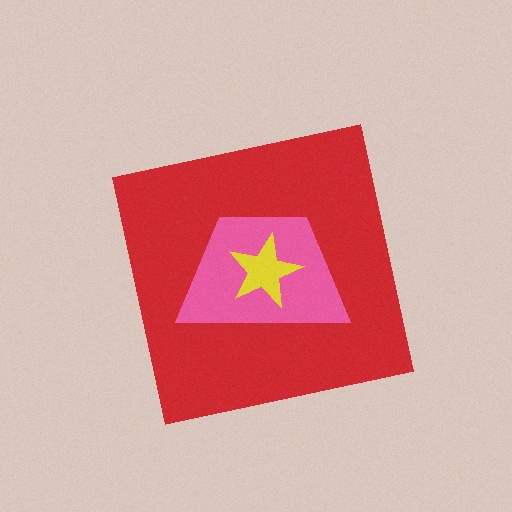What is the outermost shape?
The red square.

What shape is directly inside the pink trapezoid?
The yellow star.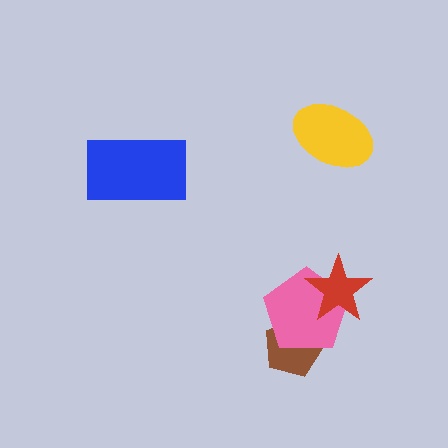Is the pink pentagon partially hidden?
Yes, it is partially covered by another shape.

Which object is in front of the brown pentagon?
The pink pentagon is in front of the brown pentagon.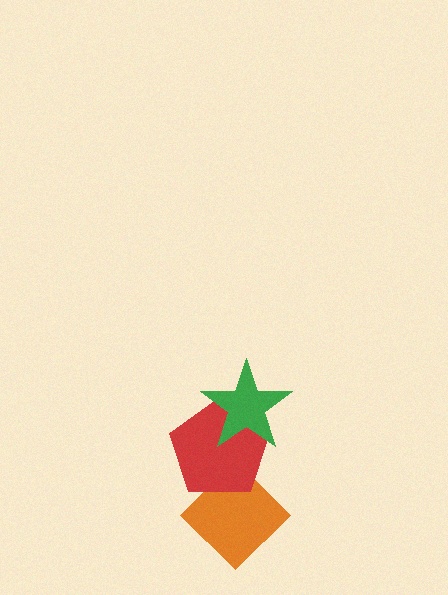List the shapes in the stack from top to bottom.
From top to bottom: the green star, the red pentagon, the orange diamond.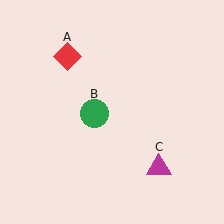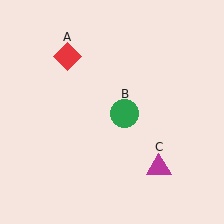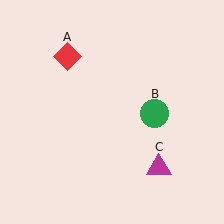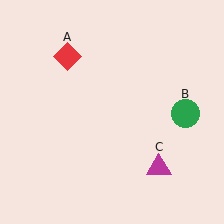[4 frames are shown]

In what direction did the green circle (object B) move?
The green circle (object B) moved right.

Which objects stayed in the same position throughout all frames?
Red diamond (object A) and magenta triangle (object C) remained stationary.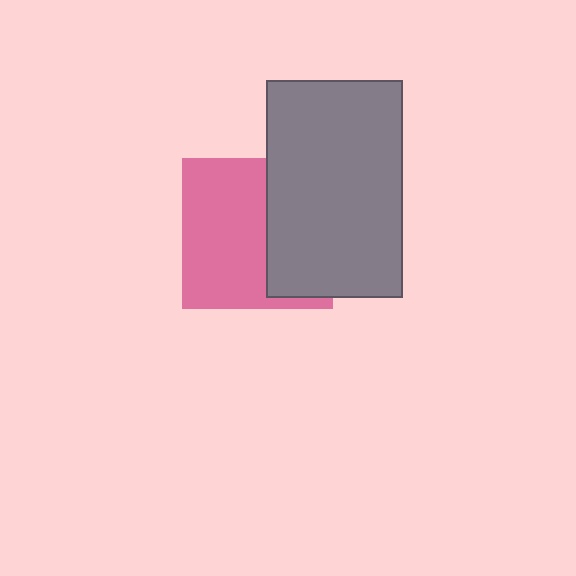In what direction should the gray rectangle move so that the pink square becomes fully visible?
The gray rectangle should move right. That is the shortest direction to clear the overlap and leave the pink square fully visible.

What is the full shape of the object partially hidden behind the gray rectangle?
The partially hidden object is a pink square.